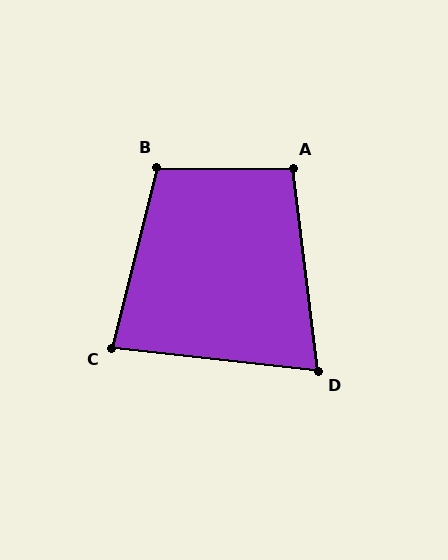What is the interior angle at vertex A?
Approximately 98 degrees (obtuse).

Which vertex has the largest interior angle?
B, at approximately 103 degrees.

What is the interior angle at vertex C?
Approximately 82 degrees (acute).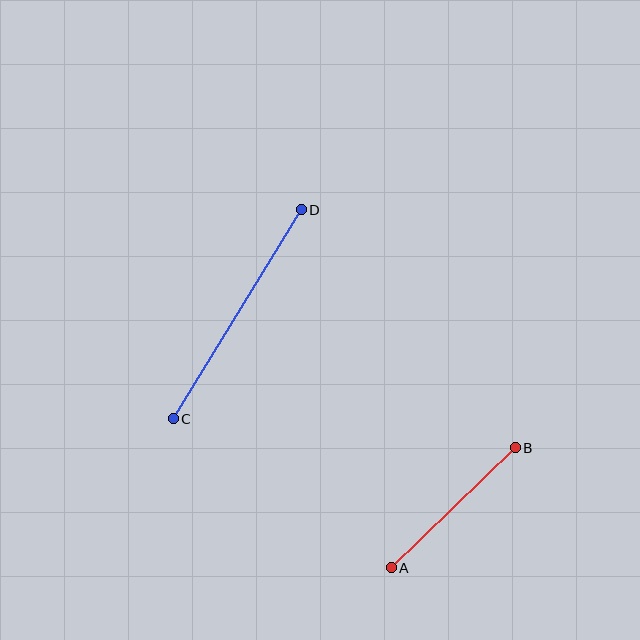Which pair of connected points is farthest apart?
Points C and D are farthest apart.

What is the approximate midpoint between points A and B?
The midpoint is at approximately (453, 508) pixels.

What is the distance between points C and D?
The distance is approximately 245 pixels.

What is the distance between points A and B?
The distance is approximately 172 pixels.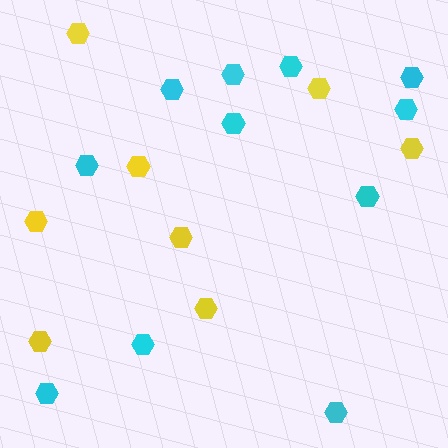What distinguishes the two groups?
There are 2 groups: one group of cyan hexagons (11) and one group of yellow hexagons (8).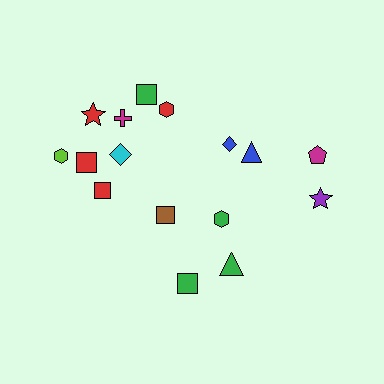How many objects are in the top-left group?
There are 8 objects.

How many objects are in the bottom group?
There are 4 objects.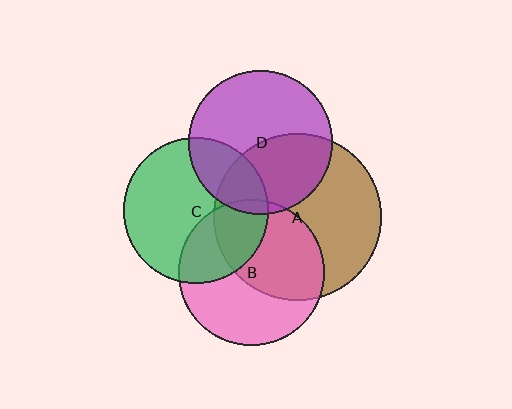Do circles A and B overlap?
Yes.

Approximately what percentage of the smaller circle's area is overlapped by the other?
Approximately 50%.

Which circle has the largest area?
Circle A (brown).